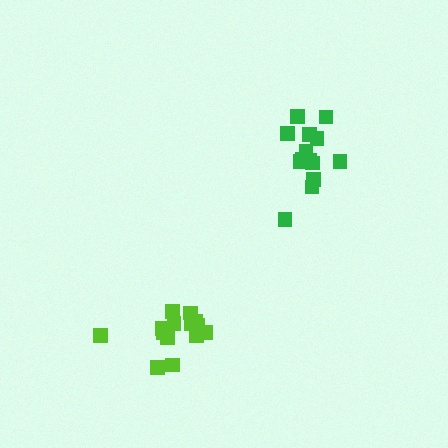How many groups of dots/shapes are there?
There are 2 groups.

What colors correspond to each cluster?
The clusters are colored: lime, green.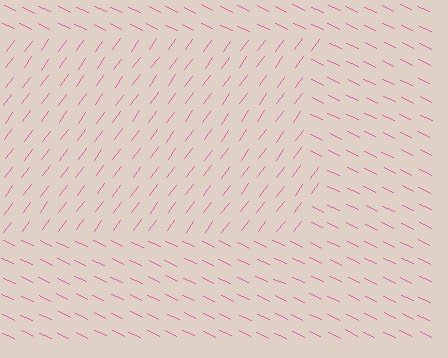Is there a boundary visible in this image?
Yes, there is a texture boundary formed by a change in line orientation.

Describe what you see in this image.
The image is filled with small pink line segments. A rectangle region in the image has lines oriented differently from the surrounding lines, creating a visible texture boundary.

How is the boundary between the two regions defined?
The boundary is defined purely by a change in line orientation (approximately 79 degrees difference). All lines are the same color and thickness.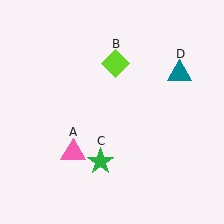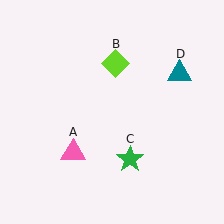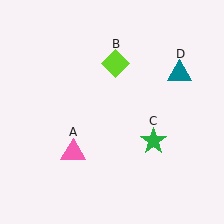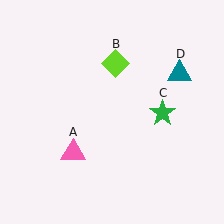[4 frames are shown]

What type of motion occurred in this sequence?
The green star (object C) rotated counterclockwise around the center of the scene.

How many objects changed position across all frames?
1 object changed position: green star (object C).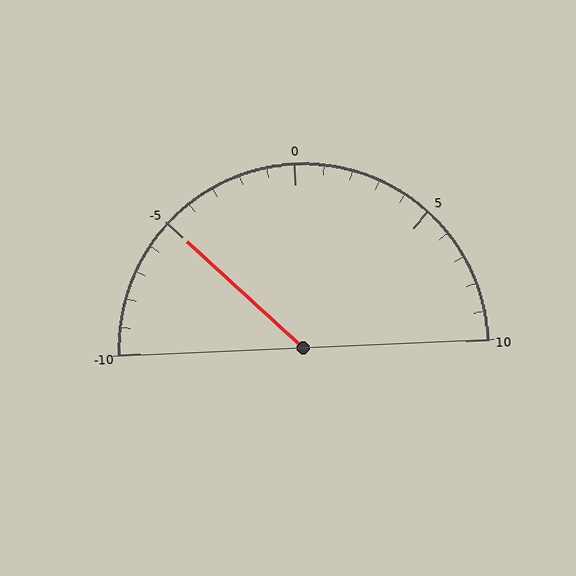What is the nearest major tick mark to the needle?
The nearest major tick mark is -5.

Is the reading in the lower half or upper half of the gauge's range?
The reading is in the lower half of the range (-10 to 10).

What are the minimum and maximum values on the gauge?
The gauge ranges from -10 to 10.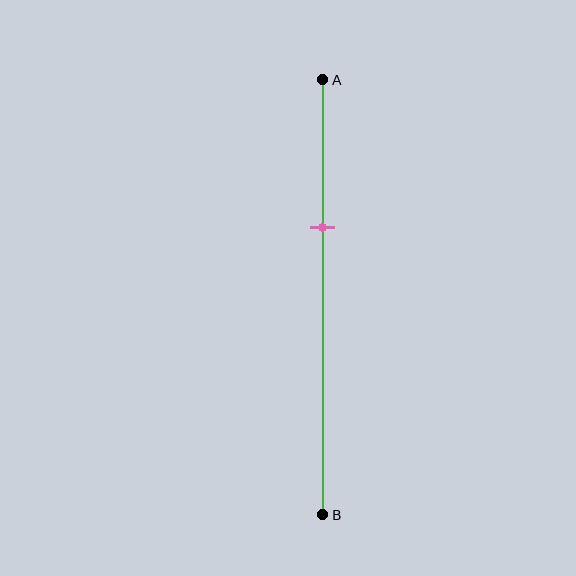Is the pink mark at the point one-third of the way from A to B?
Yes, the mark is approximately at the one-third point.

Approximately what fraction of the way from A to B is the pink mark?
The pink mark is approximately 35% of the way from A to B.